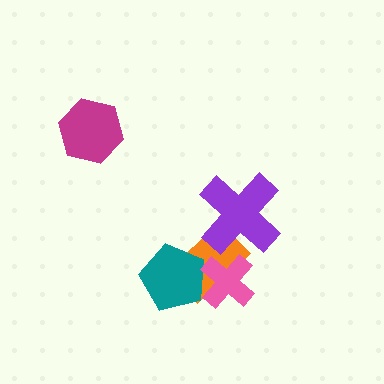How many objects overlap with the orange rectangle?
3 objects overlap with the orange rectangle.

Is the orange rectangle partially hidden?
Yes, it is partially covered by another shape.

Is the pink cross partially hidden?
No, no other shape covers it.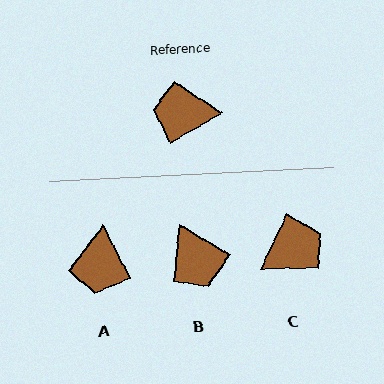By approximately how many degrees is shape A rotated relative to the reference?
Approximately 86 degrees counter-clockwise.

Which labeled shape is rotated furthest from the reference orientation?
C, about 146 degrees away.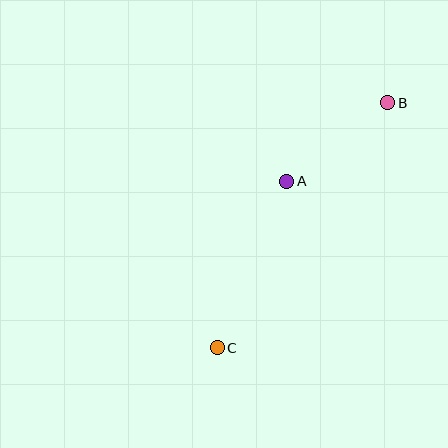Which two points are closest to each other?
Points A and B are closest to each other.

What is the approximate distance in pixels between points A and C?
The distance between A and C is approximately 180 pixels.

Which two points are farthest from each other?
Points B and C are farthest from each other.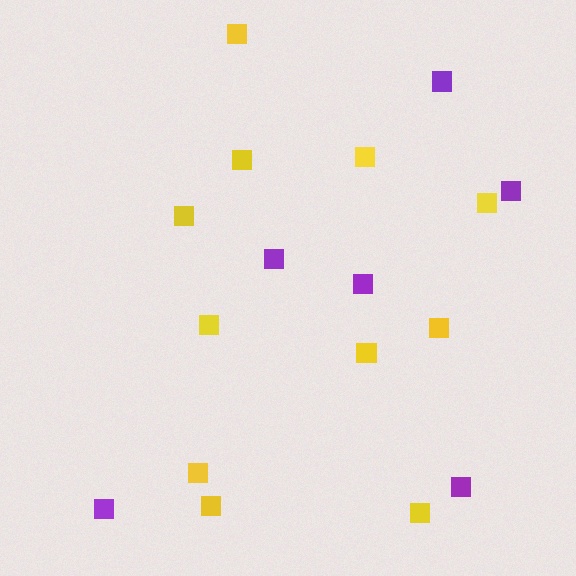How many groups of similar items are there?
There are 2 groups: one group of purple squares (6) and one group of yellow squares (11).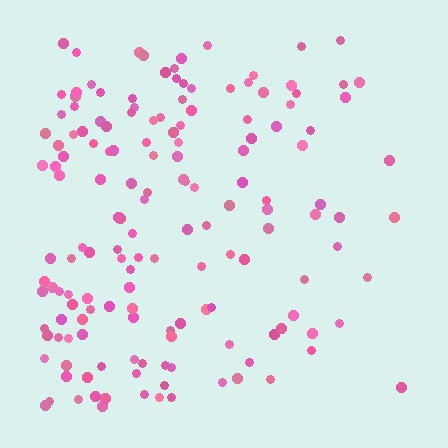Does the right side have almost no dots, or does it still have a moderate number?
Still a moderate number, just noticeably fewer than the left.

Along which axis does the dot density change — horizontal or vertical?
Horizontal.